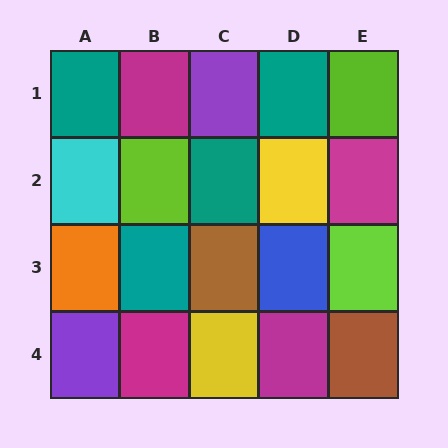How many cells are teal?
4 cells are teal.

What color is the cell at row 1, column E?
Lime.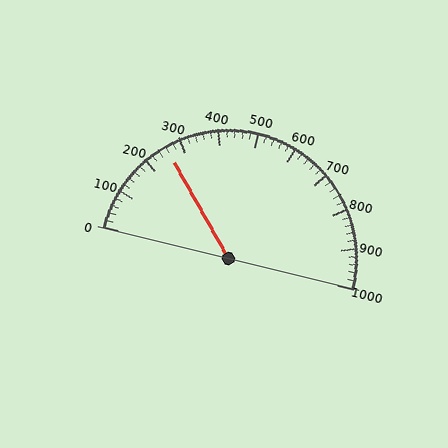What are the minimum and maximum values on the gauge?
The gauge ranges from 0 to 1000.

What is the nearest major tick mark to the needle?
The nearest major tick mark is 300.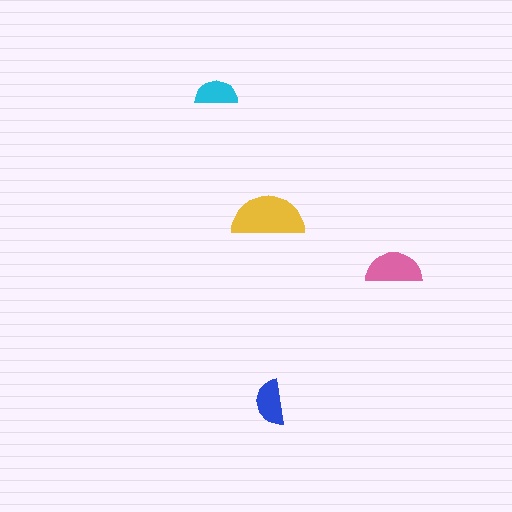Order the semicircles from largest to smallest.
the yellow one, the pink one, the blue one, the cyan one.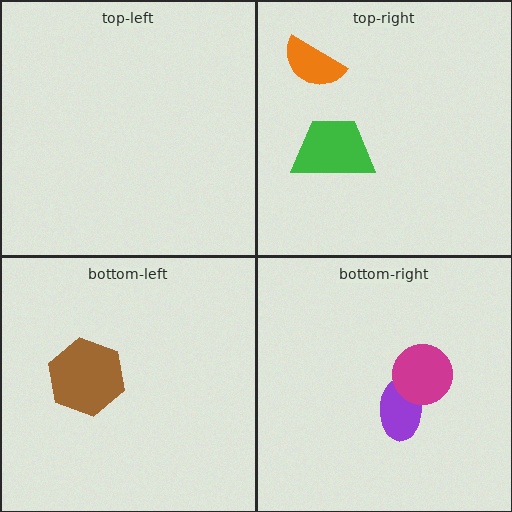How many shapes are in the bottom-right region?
2.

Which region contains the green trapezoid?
The top-right region.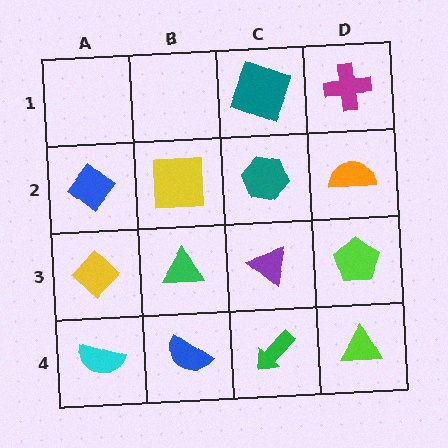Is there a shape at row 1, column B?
No, that cell is empty.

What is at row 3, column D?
A lime pentagon.